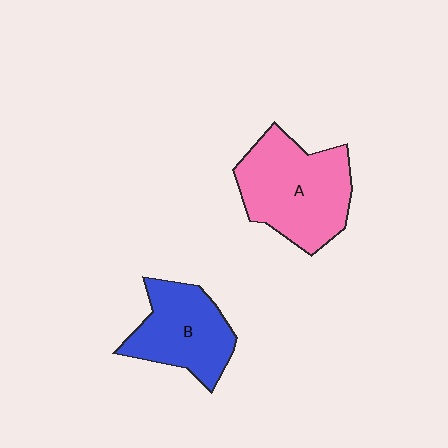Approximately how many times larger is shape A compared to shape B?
Approximately 1.3 times.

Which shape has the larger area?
Shape A (pink).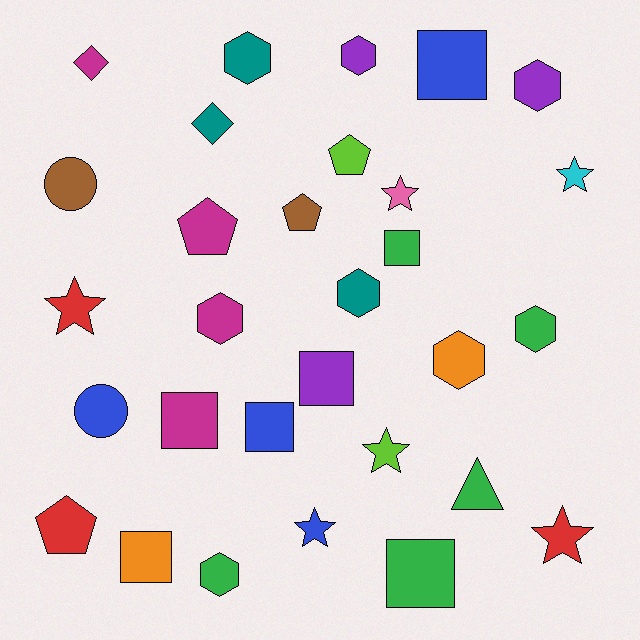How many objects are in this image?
There are 30 objects.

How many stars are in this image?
There are 6 stars.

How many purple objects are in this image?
There are 3 purple objects.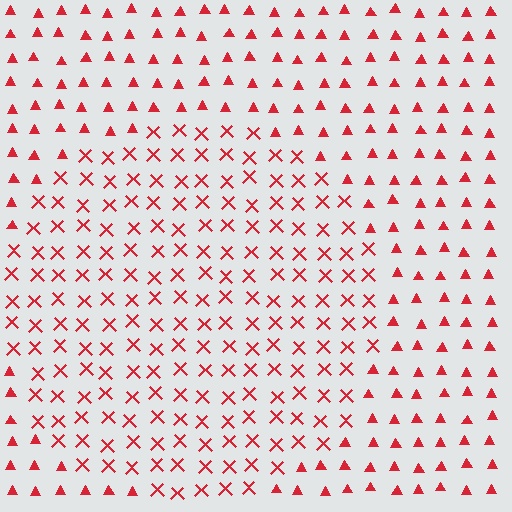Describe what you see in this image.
The image is filled with small red elements arranged in a uniform grid. A circle-shaped region contains X marks, while the surrounding area contains triangles. The boundary is defined purely by the change in element shape.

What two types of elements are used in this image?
The image uses X marks inside the circle region and triangles outside it.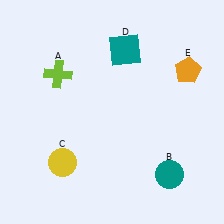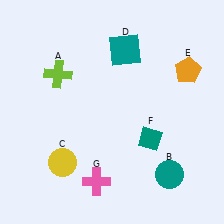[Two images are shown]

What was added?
A teal diamond (F), a pink cross (G) were added in Image 2.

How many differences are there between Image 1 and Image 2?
There are 2 differences between the two images.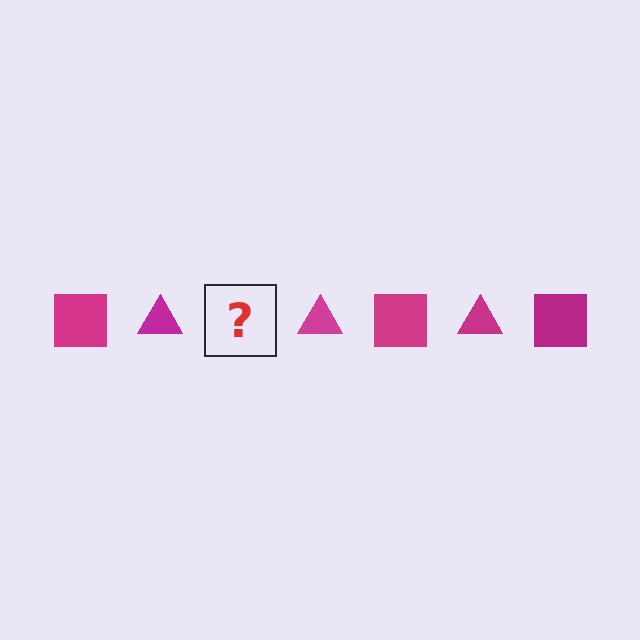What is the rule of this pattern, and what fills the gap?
The rule is that the pattern cycles through square, triangle shapes in magenta. The gap should be filled with a magenta square.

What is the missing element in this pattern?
The missing element is a magenta square.